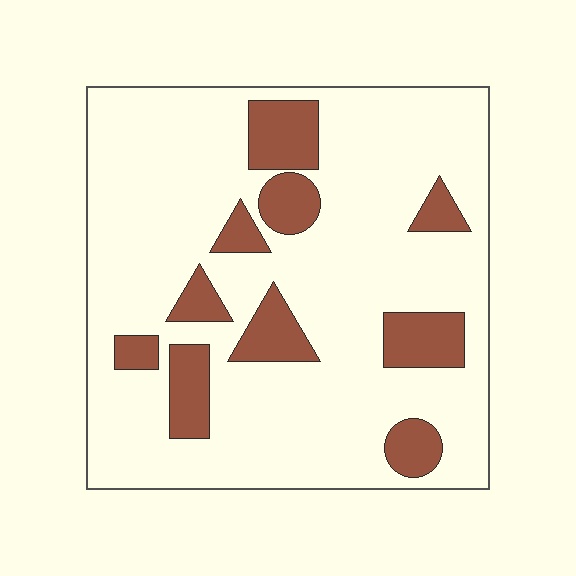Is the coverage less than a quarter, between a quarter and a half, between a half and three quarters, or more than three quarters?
Less than a quarter.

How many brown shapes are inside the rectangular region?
10.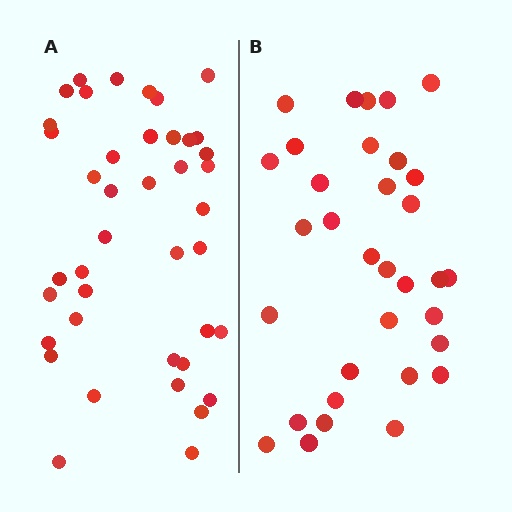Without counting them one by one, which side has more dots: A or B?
Region A (the left region) has more dots.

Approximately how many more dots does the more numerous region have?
Region A has roughly 8 or so more dots than region B.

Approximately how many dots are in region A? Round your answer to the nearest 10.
About 40 dots. (The exact count is 41, which rounds to 40.)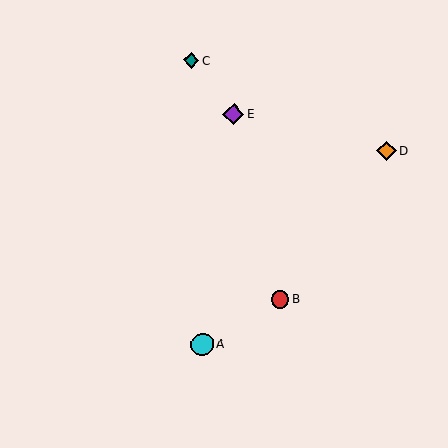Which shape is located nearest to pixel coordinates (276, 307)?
The red circle (labeled B) at (280, 299) is nearest to that location.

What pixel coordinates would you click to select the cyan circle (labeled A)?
Click at (202, 344) to select the cyan circle A.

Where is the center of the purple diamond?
The center of the purple diamond is at (233, 114).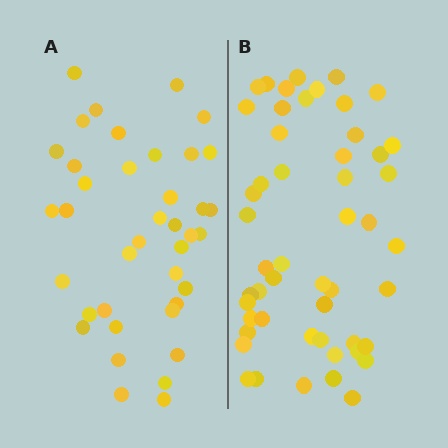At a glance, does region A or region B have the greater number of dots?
Region B (the right region) has more dots.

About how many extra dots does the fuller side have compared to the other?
Region B has roughly 12 or so more dots than region A.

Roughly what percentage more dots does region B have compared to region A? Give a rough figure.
About 30% more.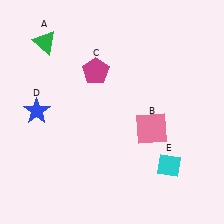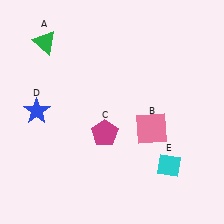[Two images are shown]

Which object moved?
The magenta pentagon (C) moved down.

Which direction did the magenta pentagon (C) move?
The magenta pentagon (C) moved down.